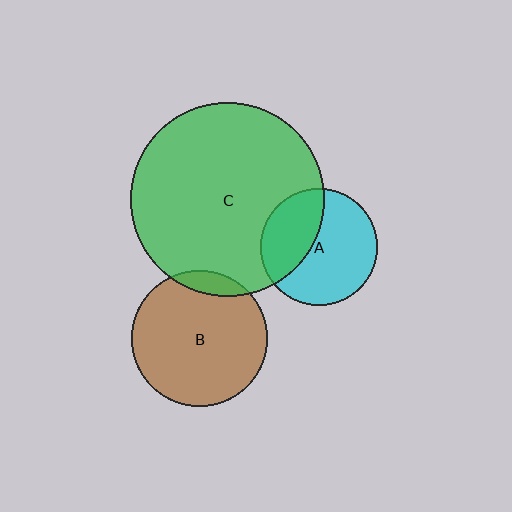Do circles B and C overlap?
Yes.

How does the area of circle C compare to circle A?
Approximately 2.7 times.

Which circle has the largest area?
Circle C (green).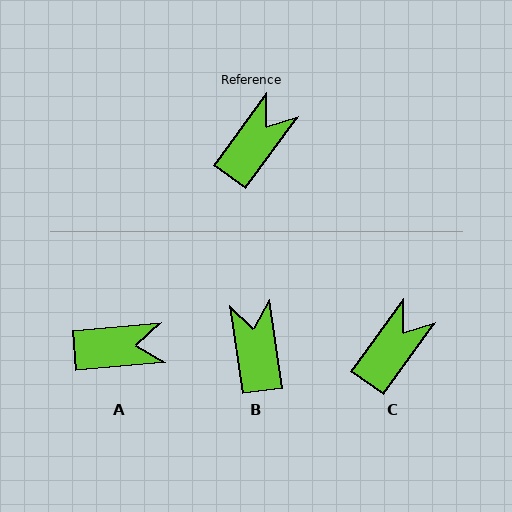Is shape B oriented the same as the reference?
No, it is off by about 44 degrees.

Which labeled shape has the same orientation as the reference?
C.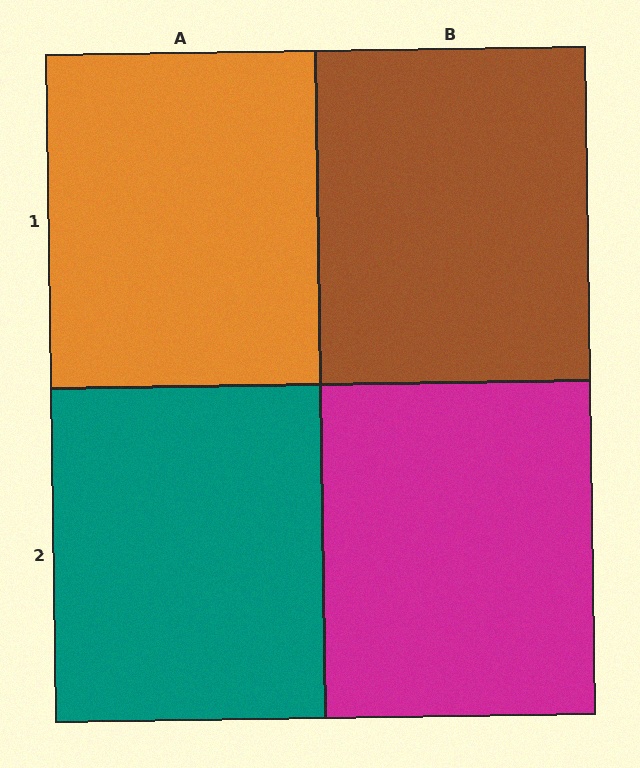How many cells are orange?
1 cell is orange.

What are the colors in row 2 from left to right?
Teal, magenta.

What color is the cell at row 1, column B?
Brown.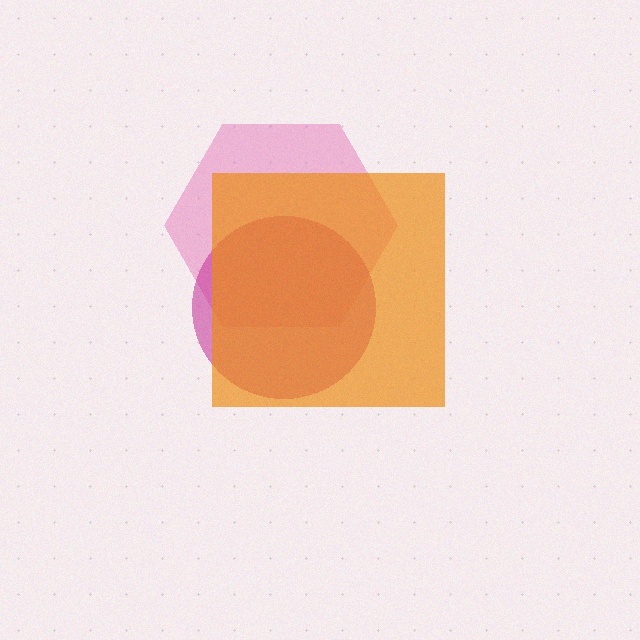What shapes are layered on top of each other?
The layered shapes are: a pink hexagon, a magenta circle, an orange square.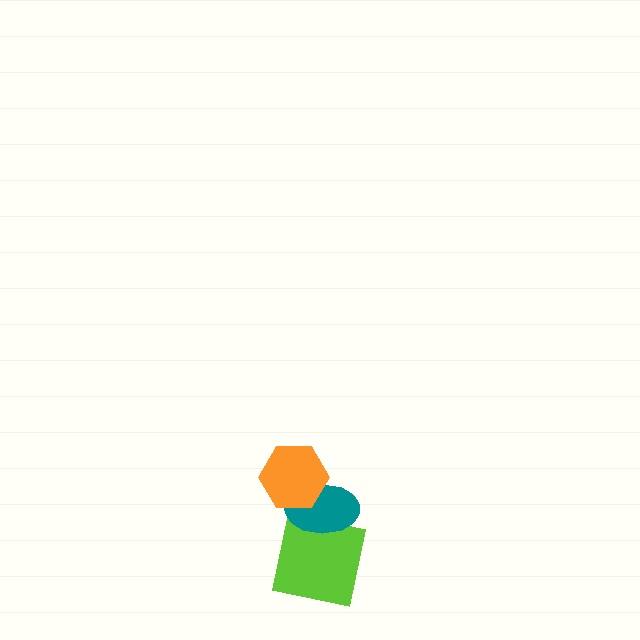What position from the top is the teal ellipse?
The teal ellipse is 2nd from the top.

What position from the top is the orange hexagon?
The orange hexagon is 1st from the top.